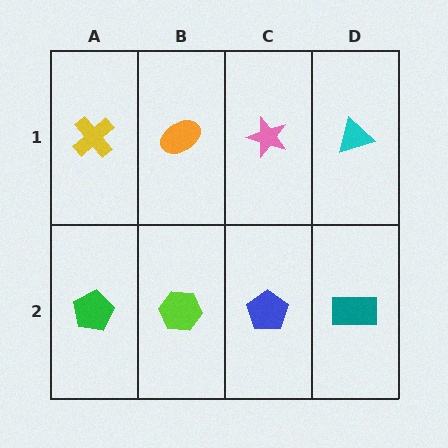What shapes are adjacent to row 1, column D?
A teal rectangle (row 2, column D), a pink star (row 1, column C).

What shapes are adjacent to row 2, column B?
An orange ellipse (row 1, column B), a green pentagon (row 2, column A), a blue pentagon (row 2, column C).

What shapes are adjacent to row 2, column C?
A pink star (row 1, column C), a lime hexagon (row 2, column B), a teal rectangle (row 2, column D).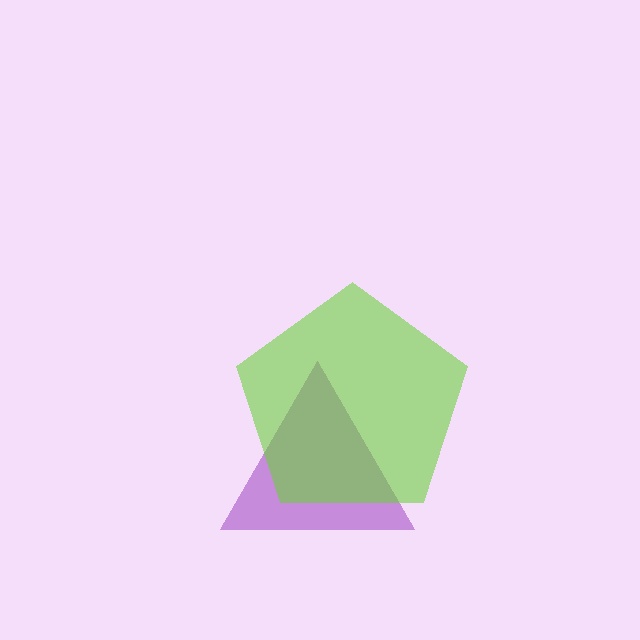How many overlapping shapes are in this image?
There are 2 overlapping shapes in the image.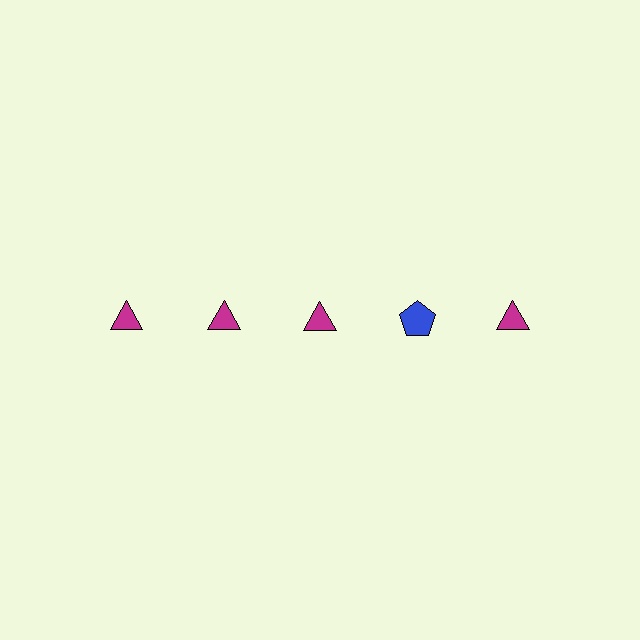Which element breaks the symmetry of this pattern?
The blue pentagon in the top row, second from right column breaks the symmetry. All other shapes are magenta triangles.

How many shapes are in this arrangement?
There are 5 shapes arranged in a grid pattern.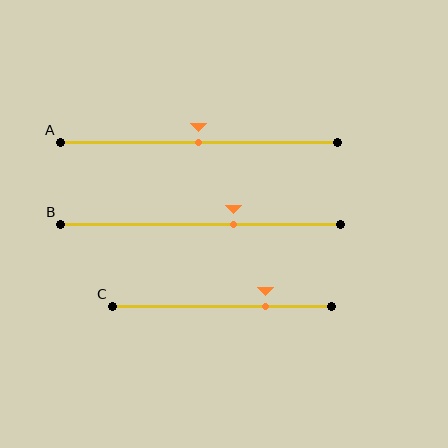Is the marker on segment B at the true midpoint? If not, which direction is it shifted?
No, the marker on segment B is shifted to the right by about 12% of the segment length.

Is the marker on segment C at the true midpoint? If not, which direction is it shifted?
No, the marker on segment C is shifted to the right by about 20% of the segment length.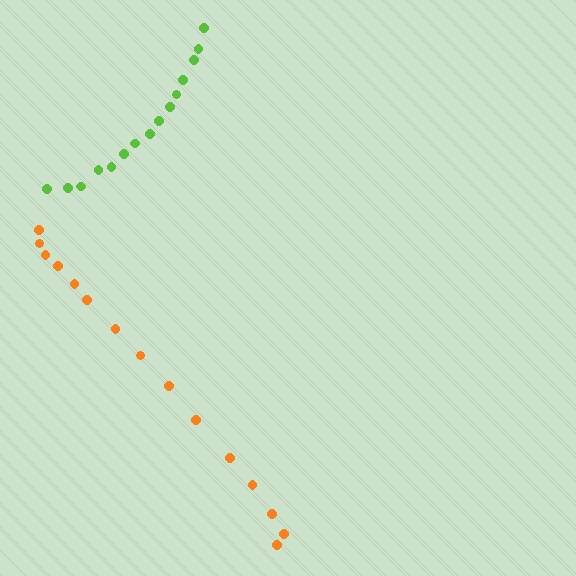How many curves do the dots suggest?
There are 2 distinct paths.